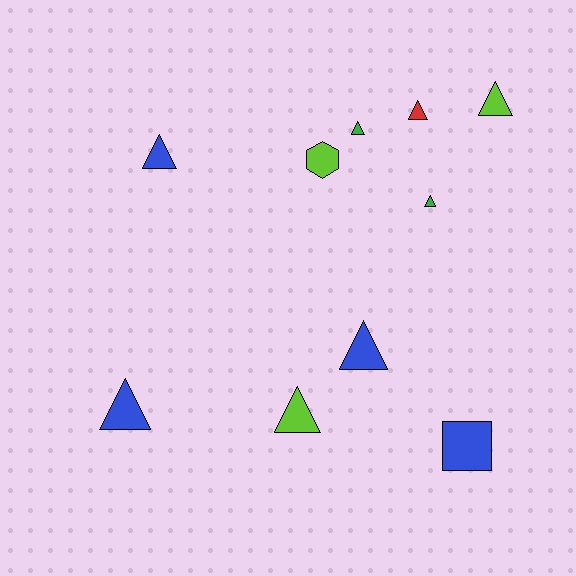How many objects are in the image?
There are 10 objects.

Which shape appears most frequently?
Triangle, with 8 objects.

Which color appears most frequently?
Blue, with 4 objects.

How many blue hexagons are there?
There are no blue hexagons.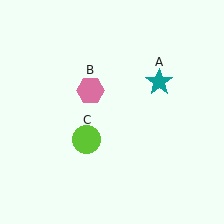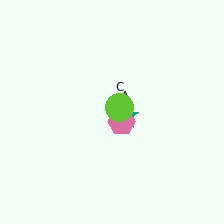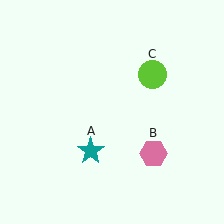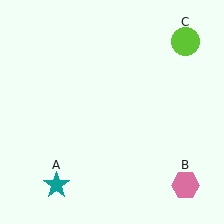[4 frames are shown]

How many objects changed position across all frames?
3 objects changed position: teal star (object A), pink hexagon (object B), lime circle (object C).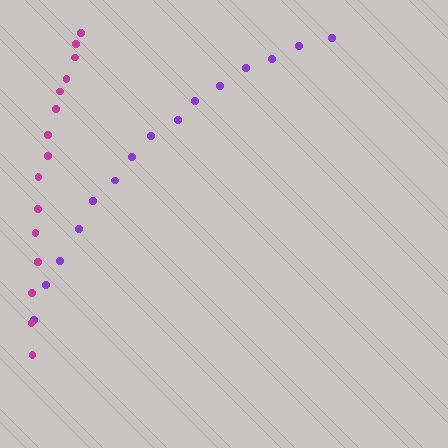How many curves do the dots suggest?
There are 2 distinct paths.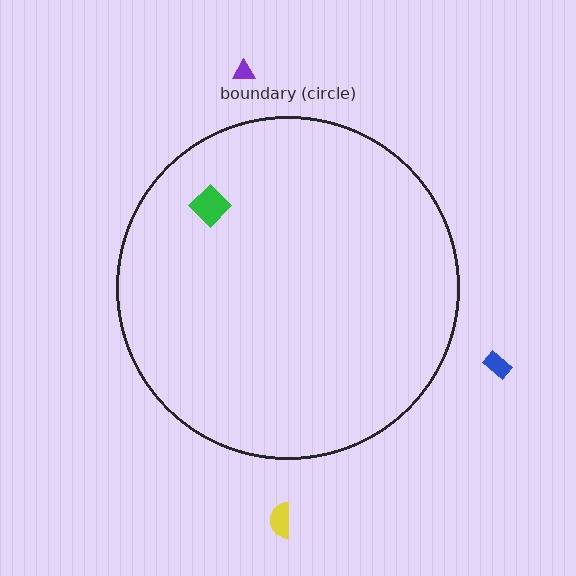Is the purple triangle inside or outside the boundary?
Outside.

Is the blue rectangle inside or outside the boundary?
Outside.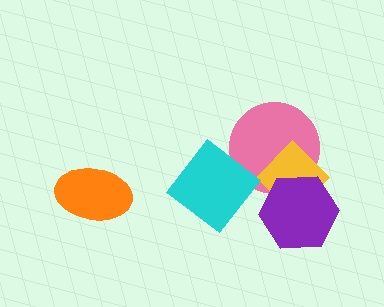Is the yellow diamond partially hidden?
Yes, it is partially covered by another shape.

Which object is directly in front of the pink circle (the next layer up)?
The yellow diamond is directly in front of the pink circle.